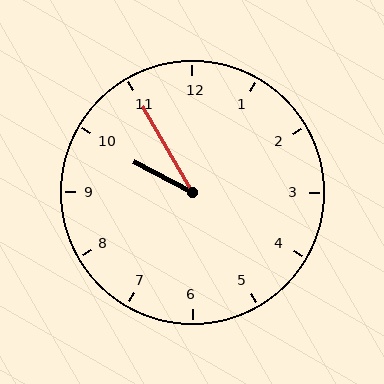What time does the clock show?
9:55.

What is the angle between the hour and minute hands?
Approximately 32 degrees.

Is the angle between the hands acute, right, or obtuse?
It is acute.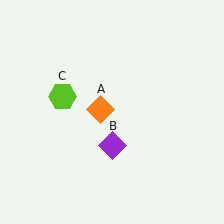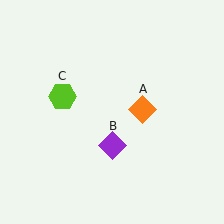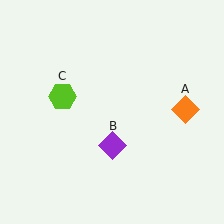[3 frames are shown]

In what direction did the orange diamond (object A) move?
The orange diamond (object A) moved right.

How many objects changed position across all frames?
1 object changed position: orange diamond (object A).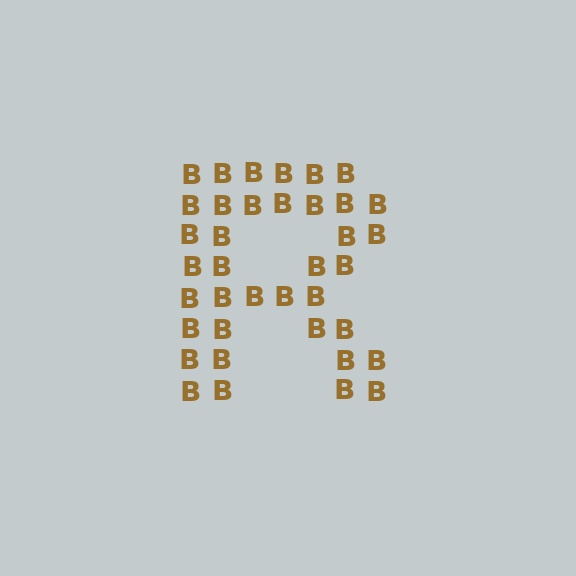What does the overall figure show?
The overall figure shows the letter R.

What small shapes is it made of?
It is made of small letter B's.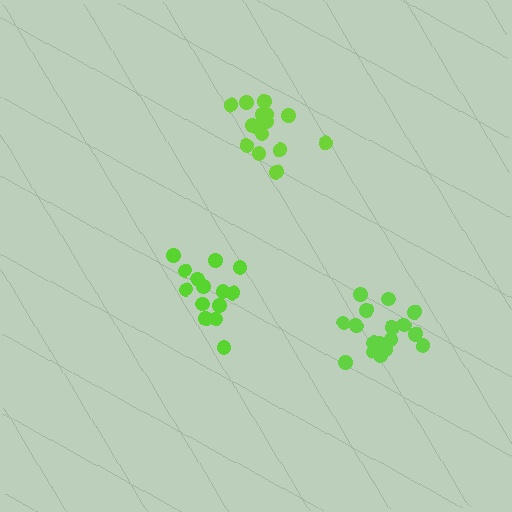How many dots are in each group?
Group 1: 17 dots, Group 2: 15 dots, Group 3: 14 dots (46 total).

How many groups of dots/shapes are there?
There are 3 groups.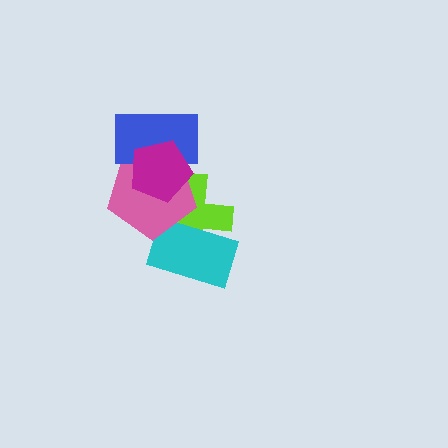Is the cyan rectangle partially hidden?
Yes, it is partially covered by another shape.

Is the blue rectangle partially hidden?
Yes, it is partially covered by another shape.